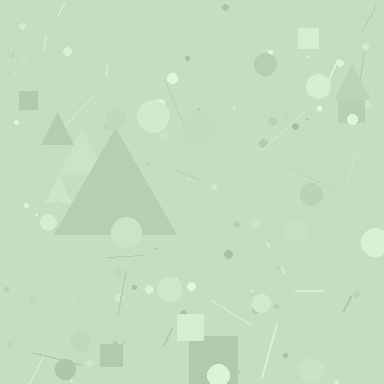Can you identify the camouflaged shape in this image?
The camouflaged shape is a triangle.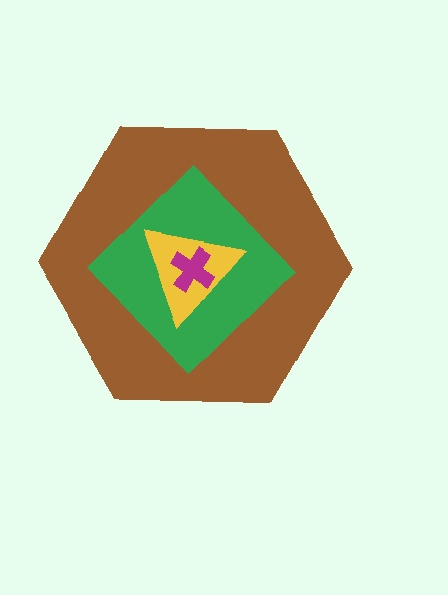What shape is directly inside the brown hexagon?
The green diamond.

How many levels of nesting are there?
4.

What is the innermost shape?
The magenta cross.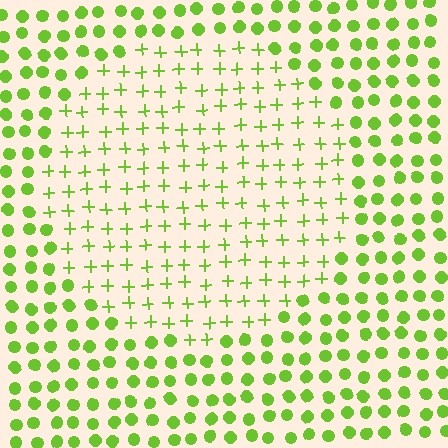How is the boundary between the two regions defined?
The boundary is defined by a change in element shape: plus signs inside vs. circles outside. All elements share the same color and spacing.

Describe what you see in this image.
The image is filled with small lime elements arranged in a uniform grid. A circle-shaped region contains plus signs, while the surrounding area contains circles. The boundary is defined purely by the change in element shape.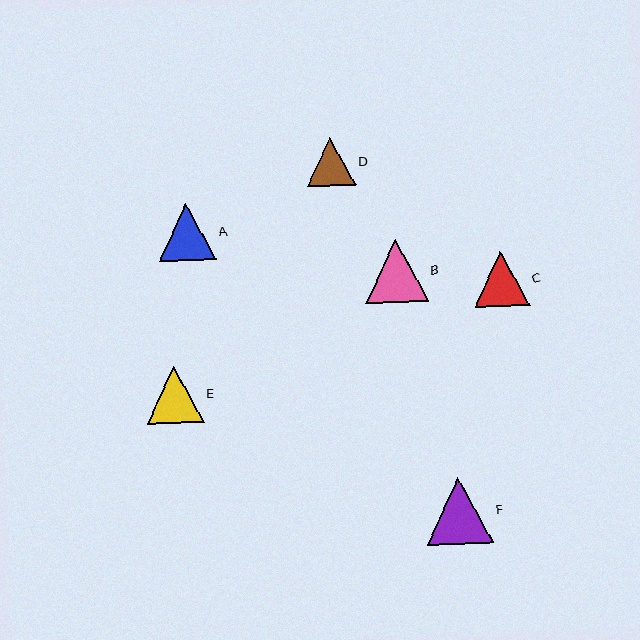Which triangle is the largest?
Triangle F is the largest with a size of approximately 66 pixels.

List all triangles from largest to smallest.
From largest to smallest: F, B, A, E, C, D.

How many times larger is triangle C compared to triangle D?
Triangle C is approximately 1.1 times the size of triangle D.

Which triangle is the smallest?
Triangle D is the smallest with a size of approximately 48 pixels.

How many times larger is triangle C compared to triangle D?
Triangle C is approximately 1.1 times the size of triangle D.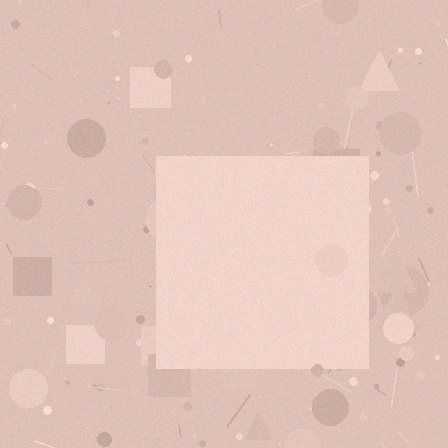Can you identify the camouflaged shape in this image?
The camouflaged shape is a square.